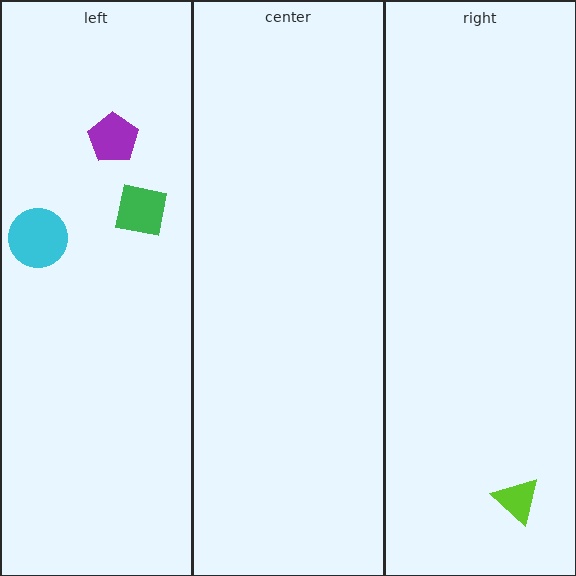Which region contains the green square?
The left region.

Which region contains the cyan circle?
The left region.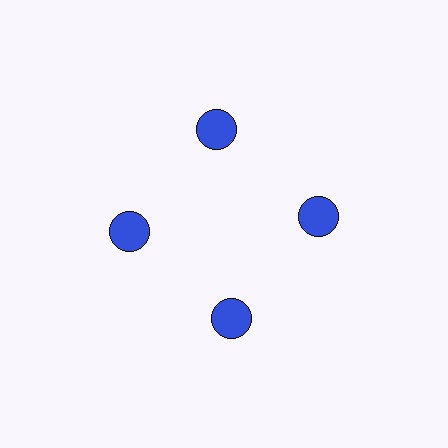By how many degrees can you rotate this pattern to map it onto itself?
The pattern maps onto itself every 90 degrees of rotation.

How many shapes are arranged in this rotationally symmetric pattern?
There are 8 shapes, arranged in 4 groups of 2.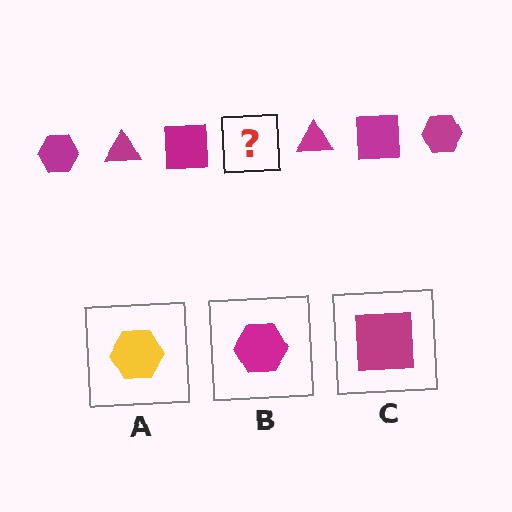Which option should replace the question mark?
Option B.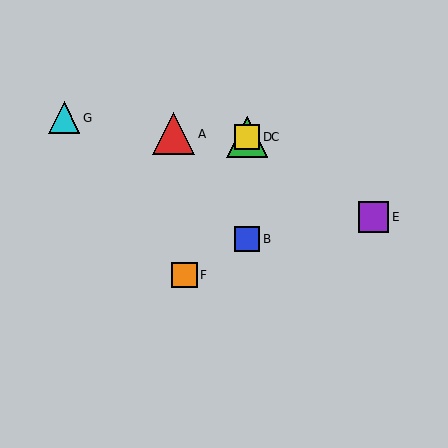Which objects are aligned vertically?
Objects B, C, D are aligned vertically.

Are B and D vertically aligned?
Yes, both are at x≈247.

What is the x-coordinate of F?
Object F is at x≈184.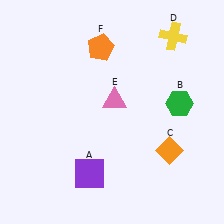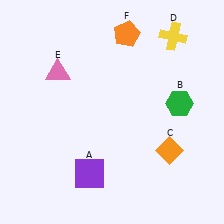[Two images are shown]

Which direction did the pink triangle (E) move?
The pink triangle (E) moved left.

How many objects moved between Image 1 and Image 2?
2 objects moved between the two images.